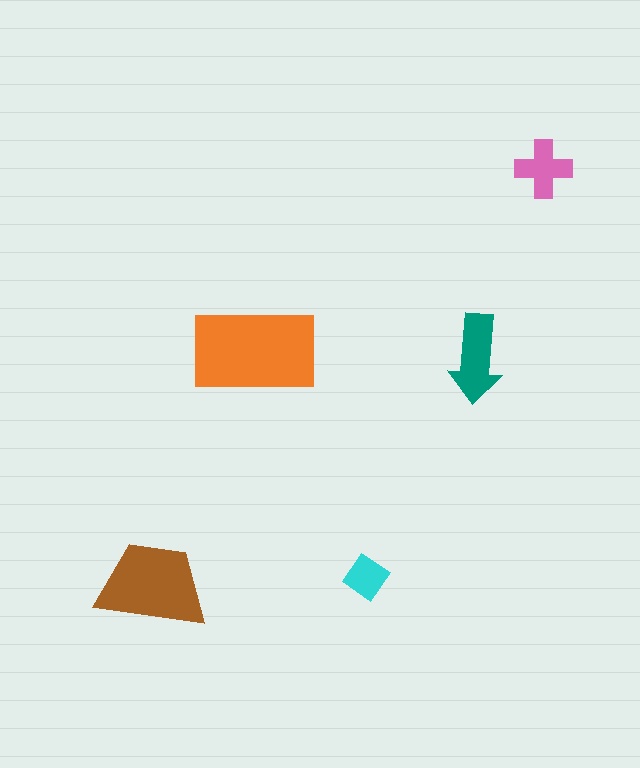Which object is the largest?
The orange rectangle.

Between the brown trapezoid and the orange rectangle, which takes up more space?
The orange rectangle.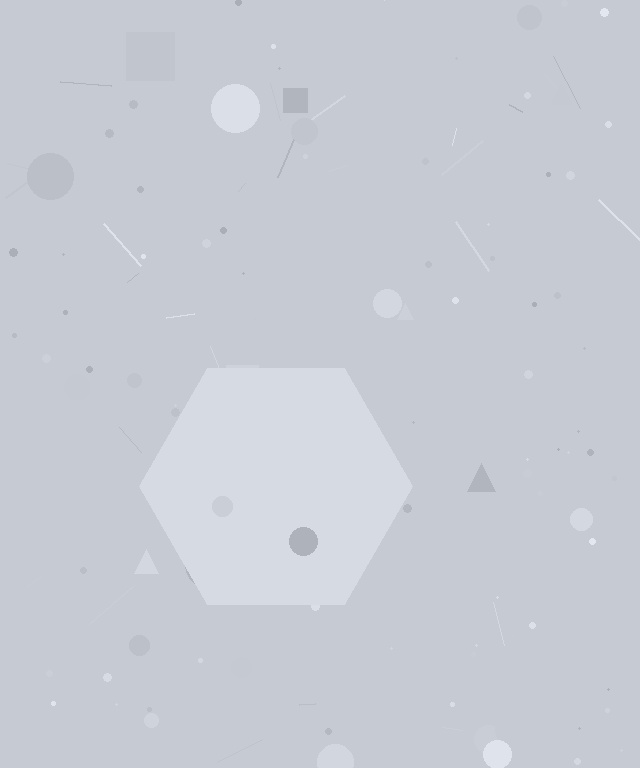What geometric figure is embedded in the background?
A hexagon is embedded in the background.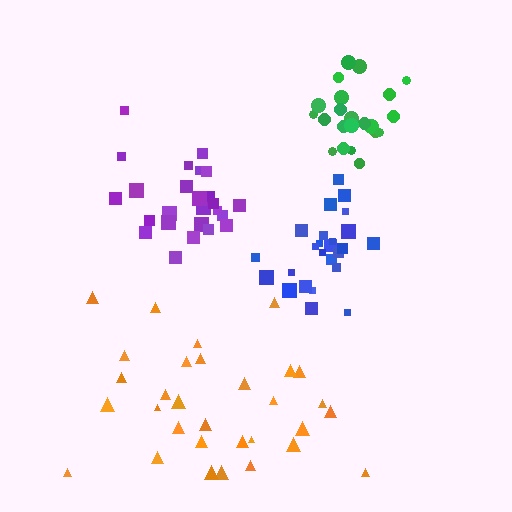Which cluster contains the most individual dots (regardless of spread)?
Orange (31).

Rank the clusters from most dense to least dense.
green, purple, blue, orange.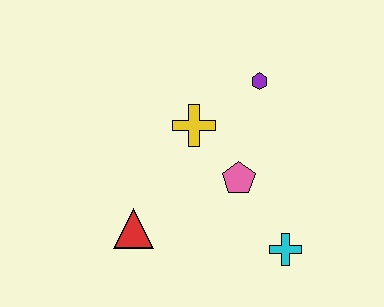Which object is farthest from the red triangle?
The purple hexagon is farthest from the red triangle.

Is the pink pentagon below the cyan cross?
No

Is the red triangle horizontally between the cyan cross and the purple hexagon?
No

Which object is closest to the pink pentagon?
The yellow cross is closest to the pink pentagon.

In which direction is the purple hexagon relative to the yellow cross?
The purple hexagon is to the right of the yellow cross.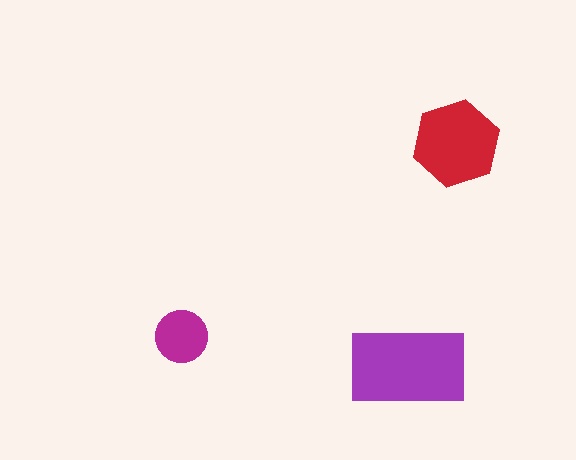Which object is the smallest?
The magenta circle.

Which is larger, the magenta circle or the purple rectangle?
The purple rectangle.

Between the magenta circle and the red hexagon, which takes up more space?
The red hexagon.